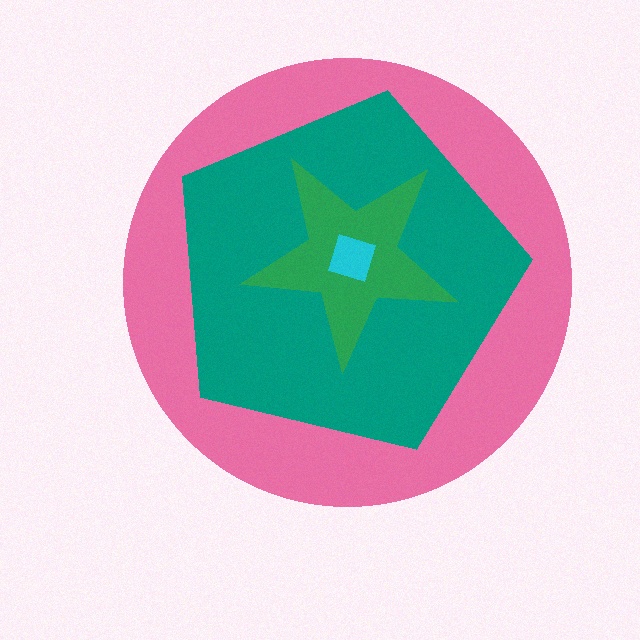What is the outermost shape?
The pink circle.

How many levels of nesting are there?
4.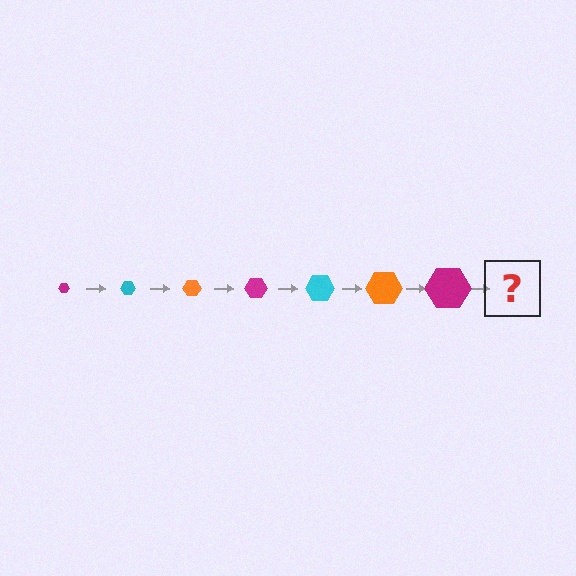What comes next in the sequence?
The next element should be a cyan hexagon, larger than the previous one.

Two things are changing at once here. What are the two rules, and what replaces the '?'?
The two rules are that the hexagon grows larger each step and the color cycles through magenta, cyan, and orange. The '?' should be a cyan hexagon, larger than the previous one.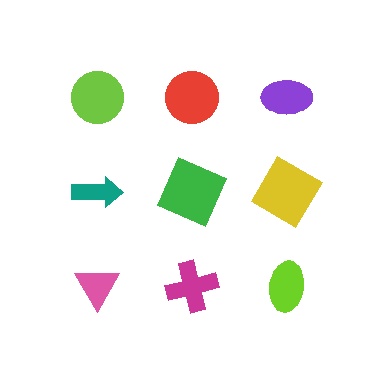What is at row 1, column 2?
A red circle.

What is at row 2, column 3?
A yellow diamond.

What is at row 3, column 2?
A magenta cross.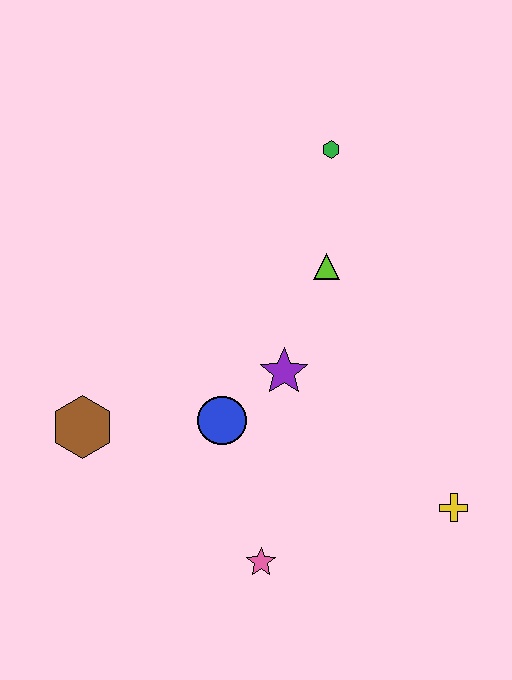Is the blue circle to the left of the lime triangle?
Yes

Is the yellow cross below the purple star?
Yes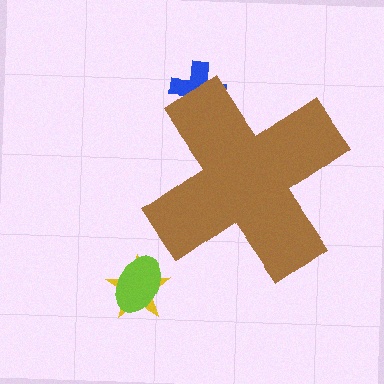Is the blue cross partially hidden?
Yes, the blue cross is partially hidden behind the brown cross.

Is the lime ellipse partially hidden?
No, the lime ellipse is fully visible.